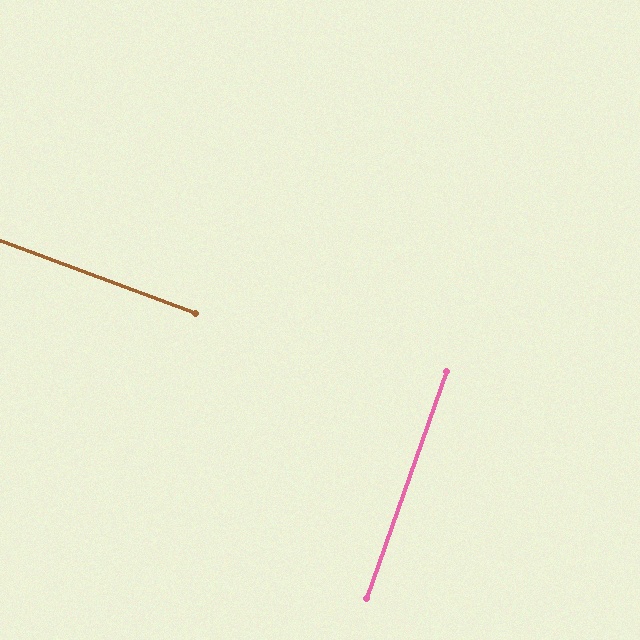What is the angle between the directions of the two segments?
Approximately 89 degrees.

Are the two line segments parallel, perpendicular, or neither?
Perpendicular — they meet at approximately 89°.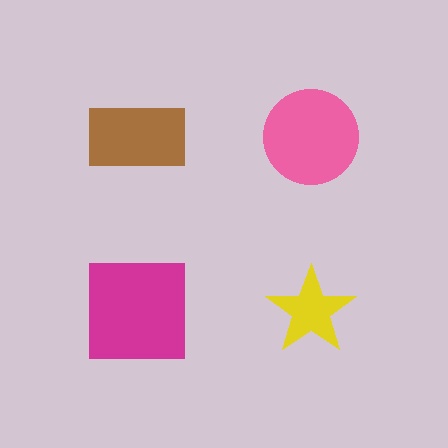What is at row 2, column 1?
A magenta square.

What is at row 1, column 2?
A pink circle.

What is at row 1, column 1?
A brown rectangle.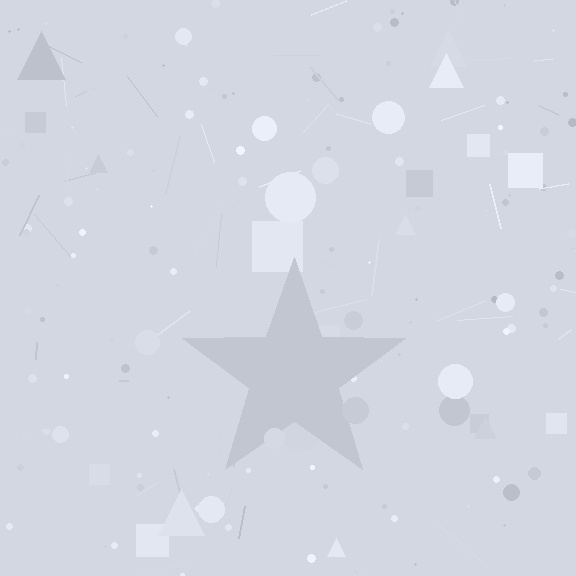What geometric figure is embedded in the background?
A star is embedded in the background.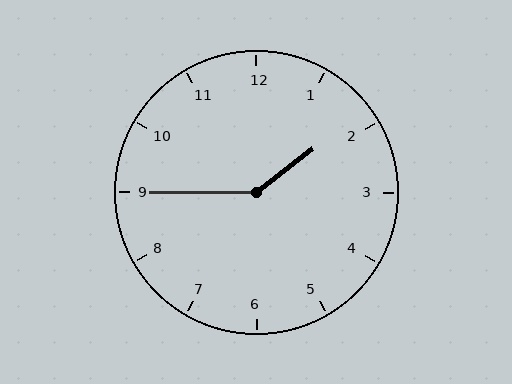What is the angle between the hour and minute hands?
Approximately 142 degrees.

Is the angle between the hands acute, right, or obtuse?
It is obtuse.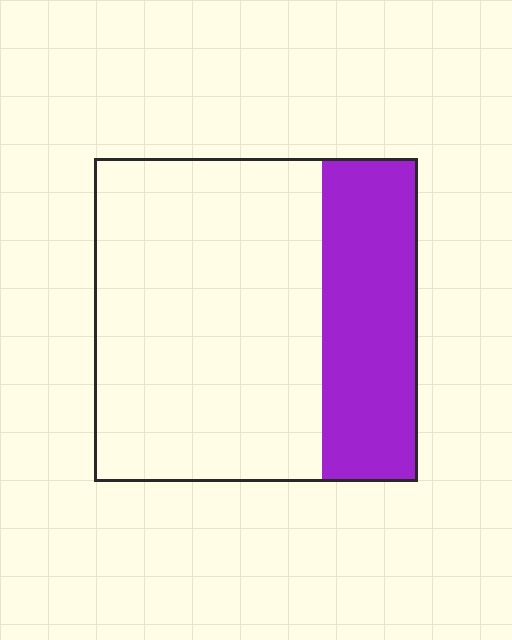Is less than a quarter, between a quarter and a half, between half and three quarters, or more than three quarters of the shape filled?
Between a quarter and a half.